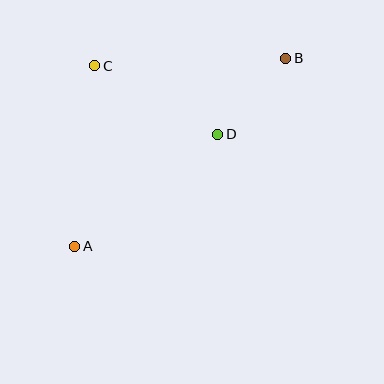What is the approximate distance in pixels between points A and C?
The distance between A and C is approximately 181 pixels.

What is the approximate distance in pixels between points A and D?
The distance between A and D is approximately 182 pixels.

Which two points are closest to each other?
Points B and D are closest to each other.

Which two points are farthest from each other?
Points A and B are farthest from each other.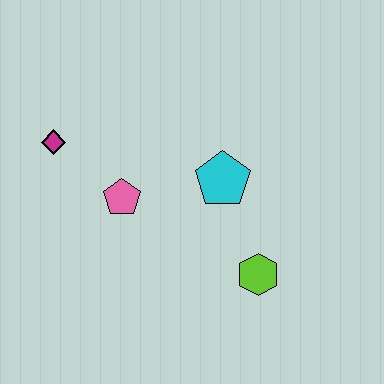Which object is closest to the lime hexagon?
The cyan pentagon is closest to the lime hexagon.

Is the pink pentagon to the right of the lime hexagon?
No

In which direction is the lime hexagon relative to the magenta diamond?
The lime hexagon is to the right of the magenta diamond.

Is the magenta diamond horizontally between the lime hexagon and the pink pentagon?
No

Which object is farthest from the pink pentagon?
The lime hexagon is farthest from the pink pentagon.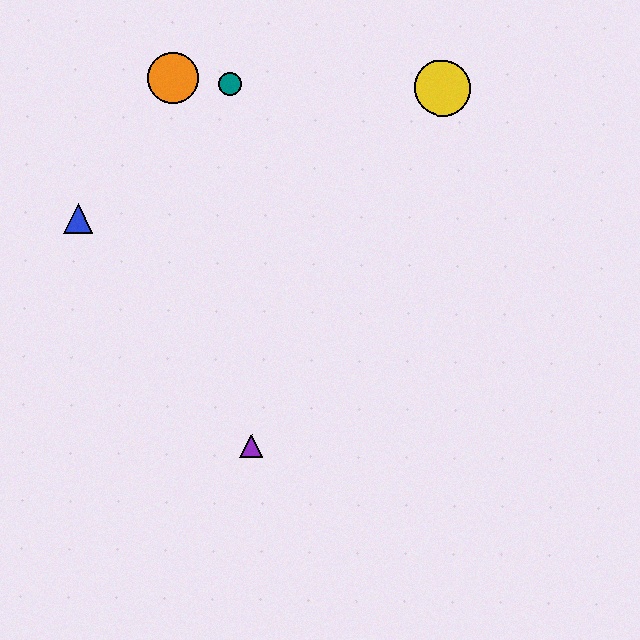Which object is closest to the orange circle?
The teal circle is closest to the orange circle.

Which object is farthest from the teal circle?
The purple triangle is farthest from the teal circle.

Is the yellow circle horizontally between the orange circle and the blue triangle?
No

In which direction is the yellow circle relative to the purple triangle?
The yellow circle is above the purple triangle.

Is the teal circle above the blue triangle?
Yes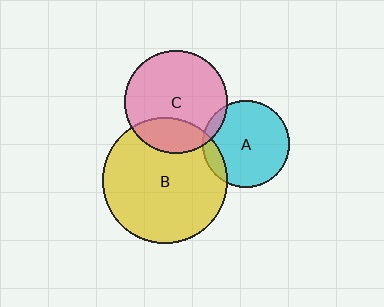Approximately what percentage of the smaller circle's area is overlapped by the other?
Approximately 10%.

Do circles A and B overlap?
Yes.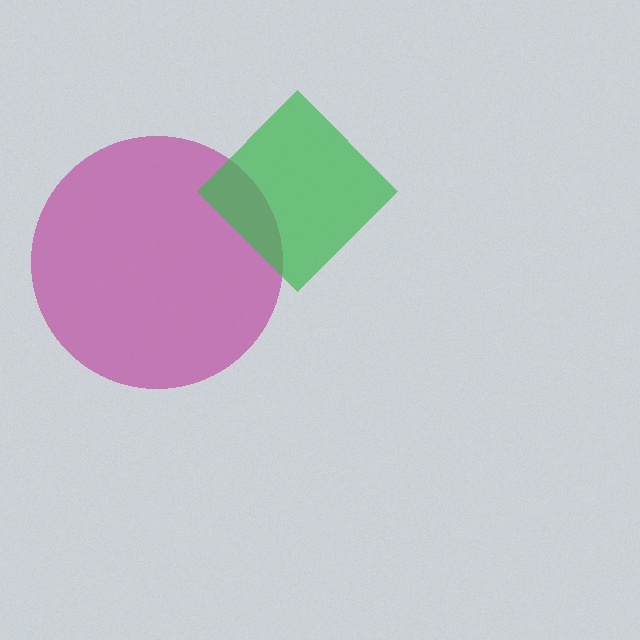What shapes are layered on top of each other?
The layered shapes are: a magenta circle, a green diamond.